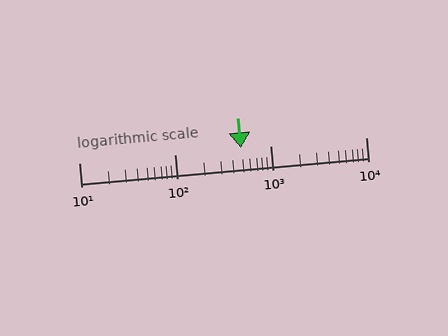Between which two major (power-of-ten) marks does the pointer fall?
The pointer is between 100 and 1000.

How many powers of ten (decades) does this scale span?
The scale spans 3 decades, from 10 to 10000.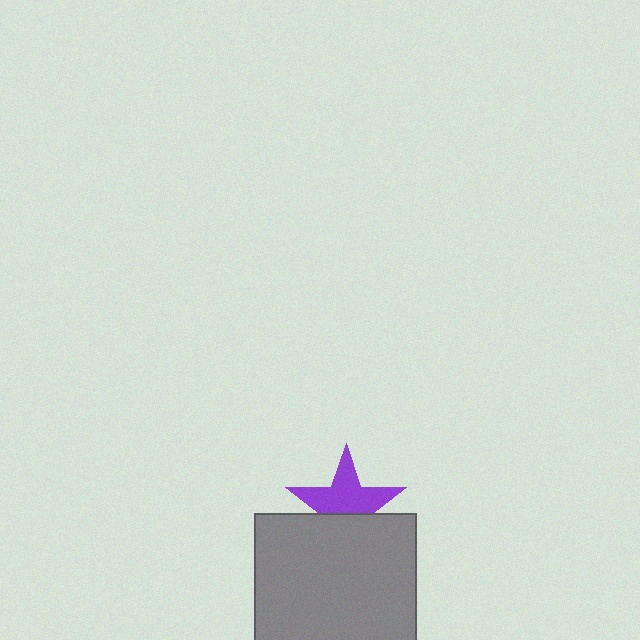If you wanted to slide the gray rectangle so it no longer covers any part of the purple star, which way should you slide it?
Slide it down — that is the most direct way to separate the two shapes.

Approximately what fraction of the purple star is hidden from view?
Roughly 38% of the purple star is hidden behind the gray rectangle.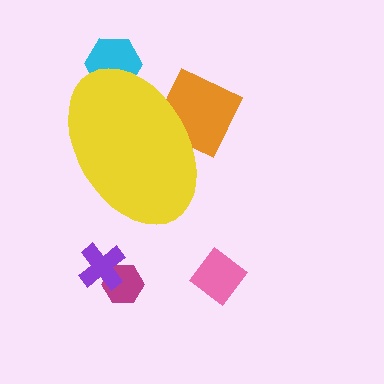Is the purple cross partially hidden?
No, the purple cross is fully visible.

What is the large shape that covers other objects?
A yellow ellipse.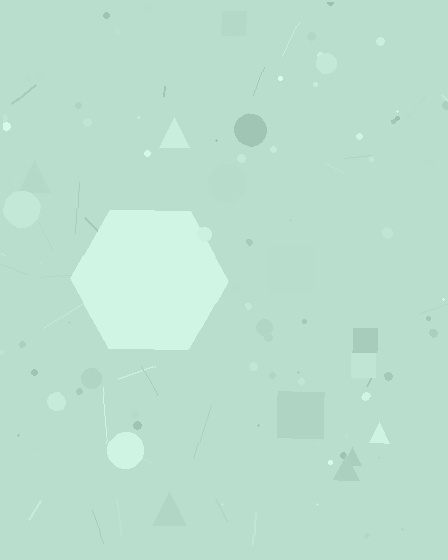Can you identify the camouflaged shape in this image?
The camouflaged shape is a hexagon.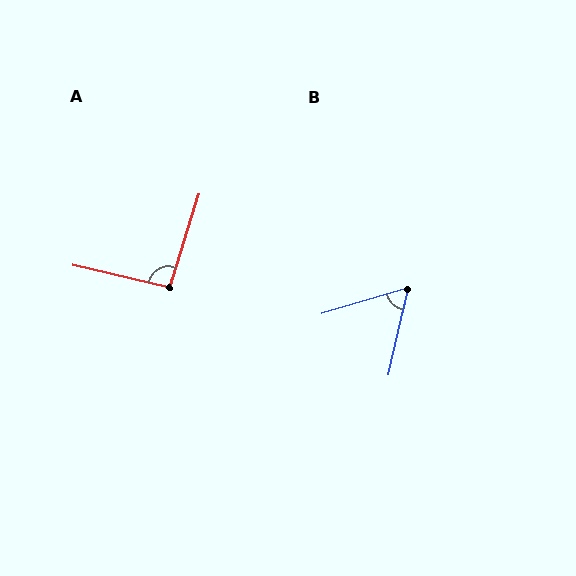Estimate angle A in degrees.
Approximately 94 degrees.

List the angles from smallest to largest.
B (61°), A (94°).